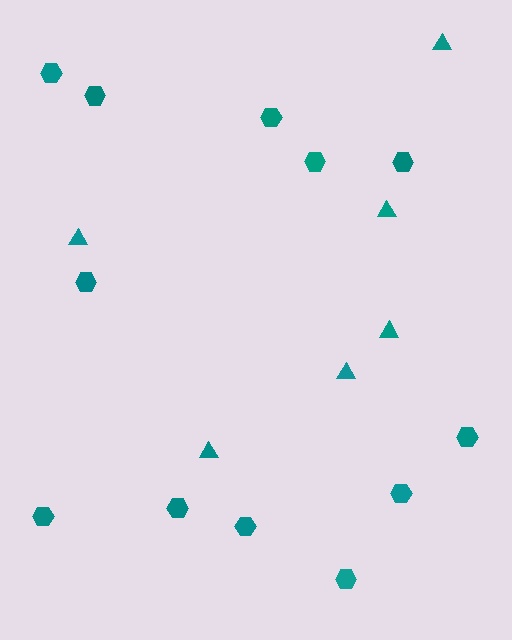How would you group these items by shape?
There are 2 groups: one group of hexagons (12) and one group of triangles (6).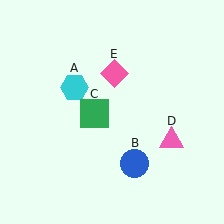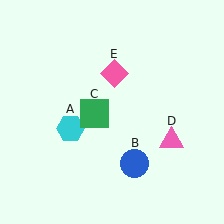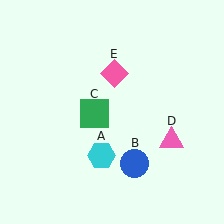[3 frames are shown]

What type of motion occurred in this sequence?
The cyan hexagon (object A) rotated counterclockwise around the center of the scene.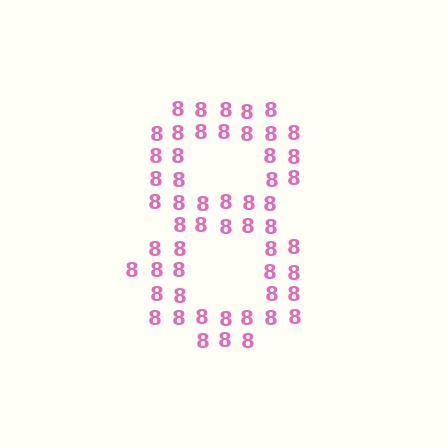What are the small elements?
The small elements are digit 8's.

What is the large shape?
The large shape is the digit 8.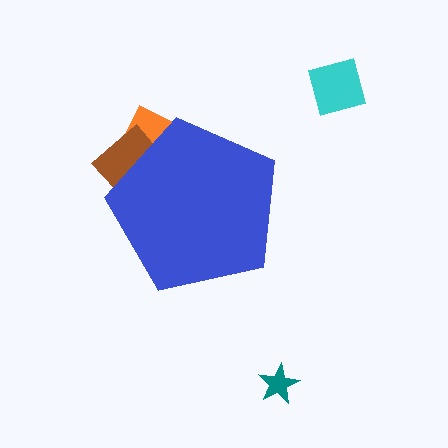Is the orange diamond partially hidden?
Yes, the orange diamond is partially hidden behind the blue pentagon.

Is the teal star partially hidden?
No, the teal star is fully visible.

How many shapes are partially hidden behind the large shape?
2 shapes are partially hidden.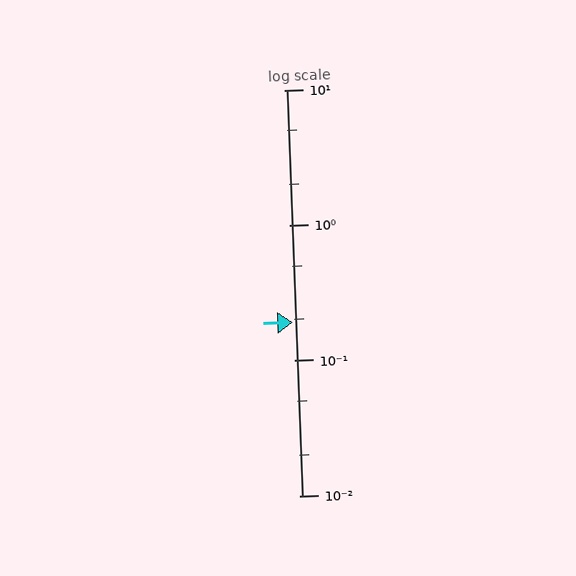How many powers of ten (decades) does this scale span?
The scale spans 3 decades, from 0.01 to 10.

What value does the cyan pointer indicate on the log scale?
The pointer indicates approximately 0.19.